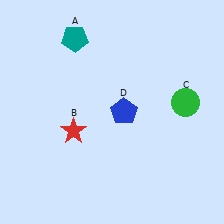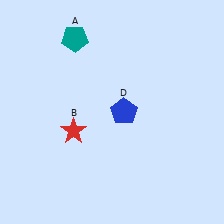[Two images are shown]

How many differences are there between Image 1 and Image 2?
There is 1 difference between the two images.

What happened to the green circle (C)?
The green circle (C) was removed in Image 2. It was in the top-right area of Image 1.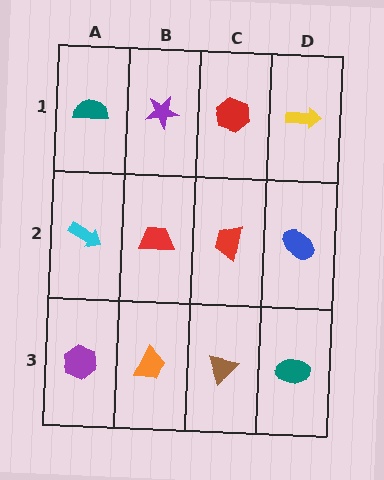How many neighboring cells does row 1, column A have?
2.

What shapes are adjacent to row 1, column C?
A red trapezoid (row 2, column C), a purple star (row 1, column B), a yellow arrow (row 1, column D).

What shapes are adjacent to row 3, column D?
A blue ellipse (row 2, column D), a brown triangle (row 3, column C).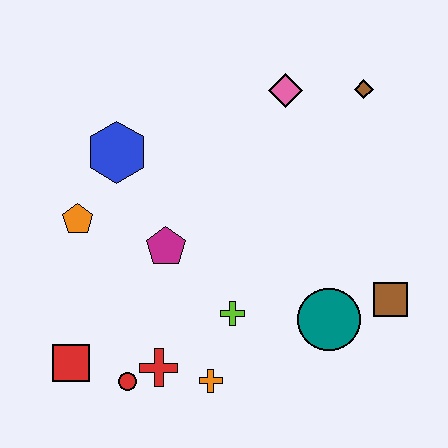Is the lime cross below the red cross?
No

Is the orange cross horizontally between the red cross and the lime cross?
Yes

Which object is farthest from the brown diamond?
The red square is farthest from the brown diamond.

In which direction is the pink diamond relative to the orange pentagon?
The pink diamond is to the right of the orange pentagon.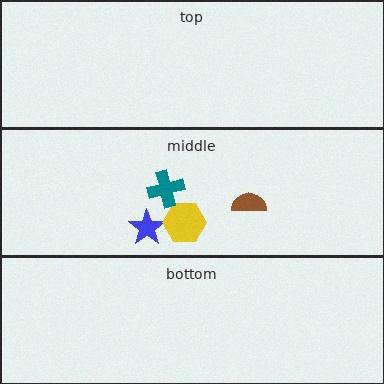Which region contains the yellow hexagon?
The middle region.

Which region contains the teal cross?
The middle region.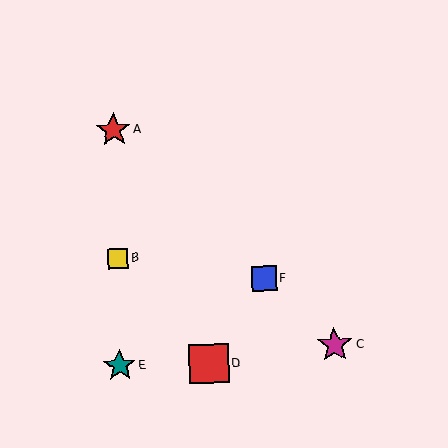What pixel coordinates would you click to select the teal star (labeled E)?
Click at (120, 366) to select the teal star E.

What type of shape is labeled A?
Shape A is a red star.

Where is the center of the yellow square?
The center of the yellow square is at (118, 258).